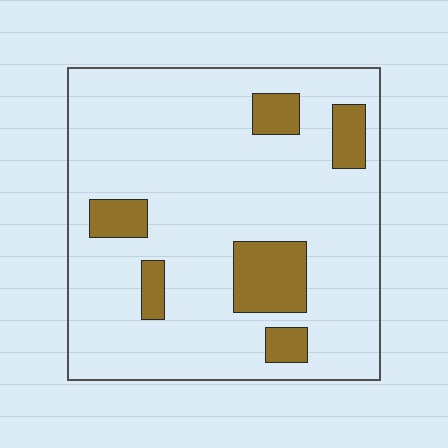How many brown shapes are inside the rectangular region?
6.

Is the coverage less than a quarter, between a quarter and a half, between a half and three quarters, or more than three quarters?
Less than a quarter.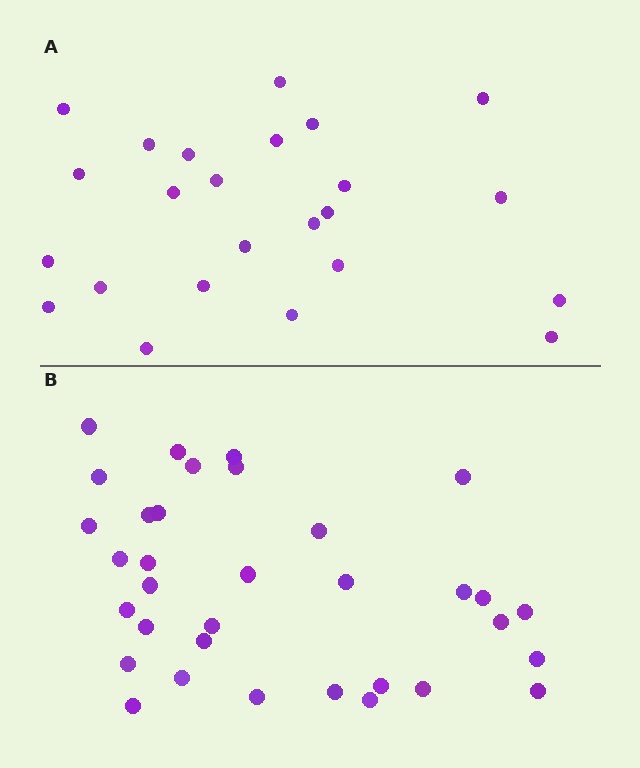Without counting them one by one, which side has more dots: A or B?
Region B (the bottom region) has more dots.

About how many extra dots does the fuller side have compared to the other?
Region B has roughly 10 or so more dots than region A.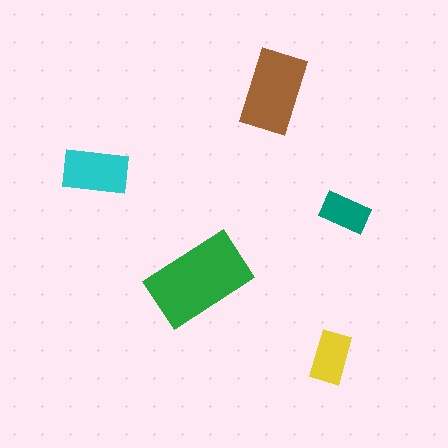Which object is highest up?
The brown rectangle is topmost.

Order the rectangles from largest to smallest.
the green one, the brown one, the cyan one, the yellow one, the teal one.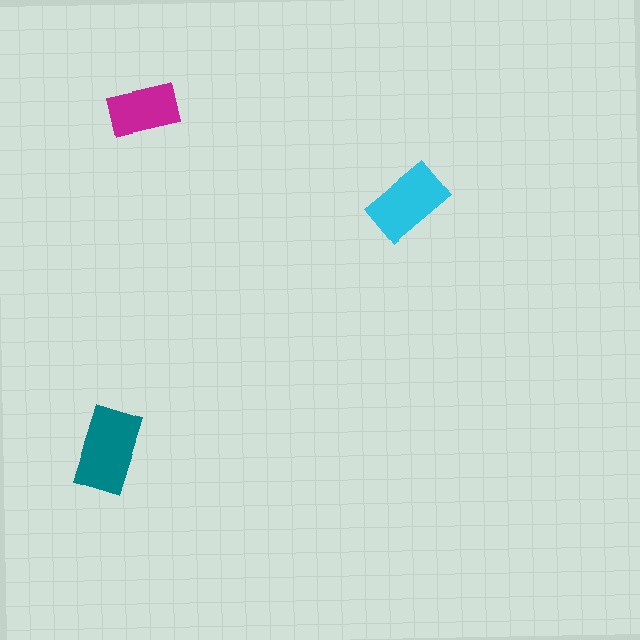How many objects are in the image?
There are 3 objects in the image.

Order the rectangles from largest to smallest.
the teal one, the cyan one, the magenta one.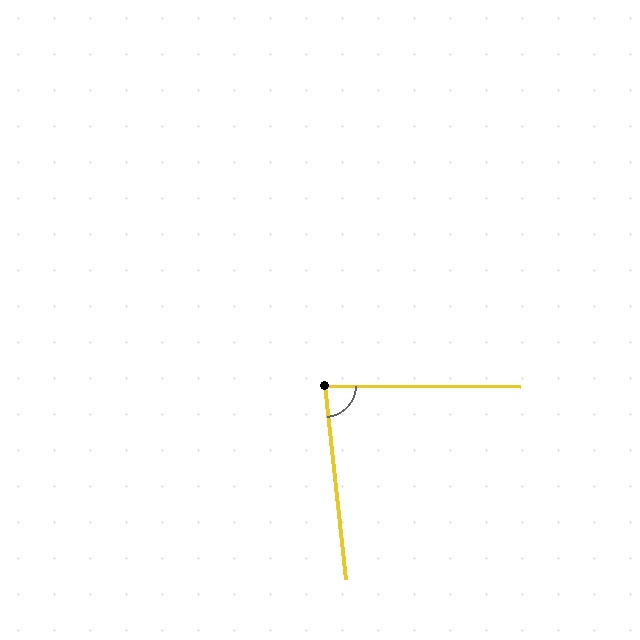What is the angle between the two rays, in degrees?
Approximately 84 degrees.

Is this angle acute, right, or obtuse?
It is acute.